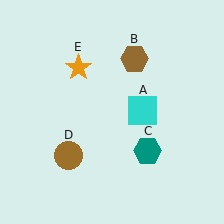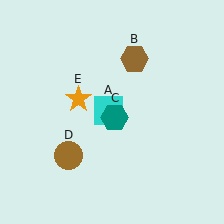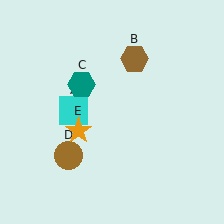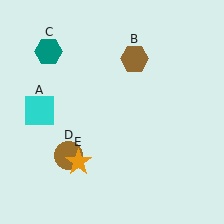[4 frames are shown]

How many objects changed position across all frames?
3 objects changed position: cyan square (object A), teal hexagon (object C), orange star (object E).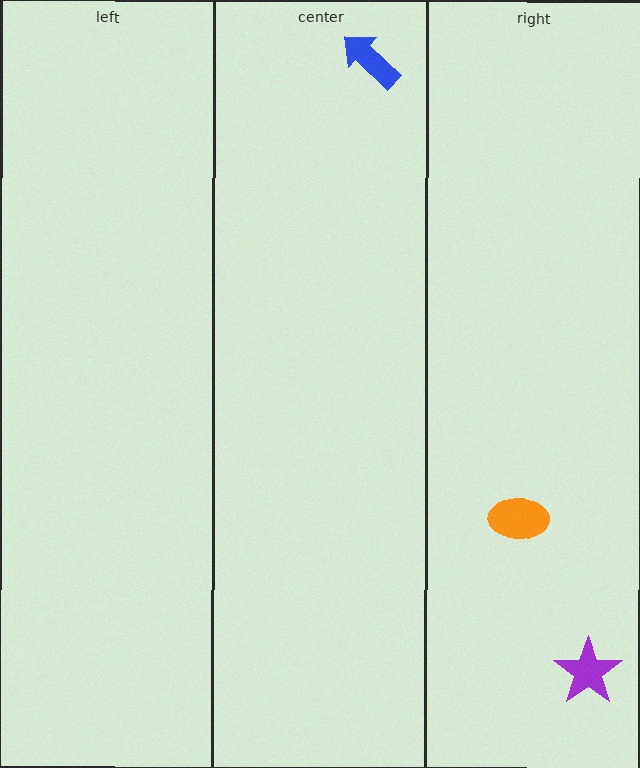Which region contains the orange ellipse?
The right region.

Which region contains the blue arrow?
The center region.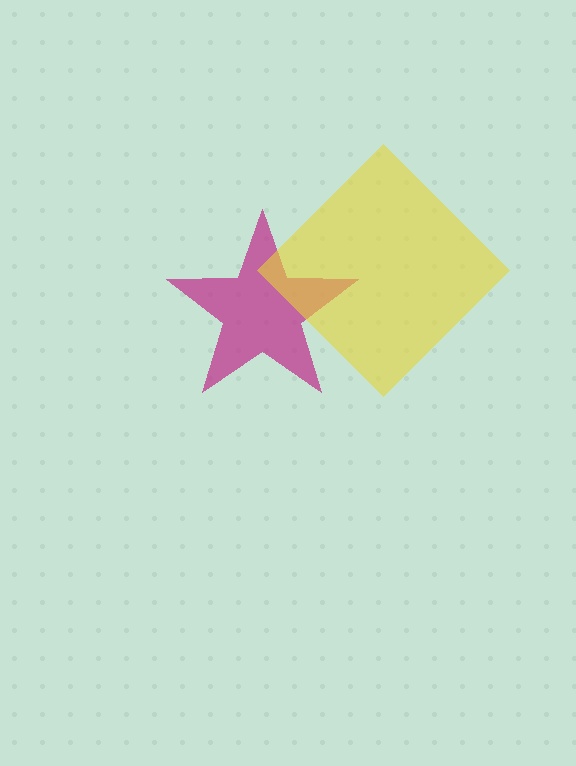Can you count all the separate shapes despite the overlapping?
Yes, there are 2 separate shapes.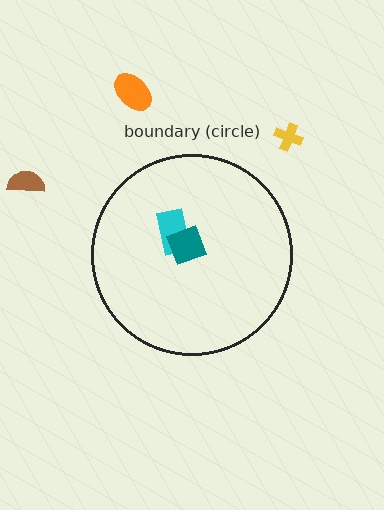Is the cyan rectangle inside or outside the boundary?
Inside.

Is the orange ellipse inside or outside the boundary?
Outside.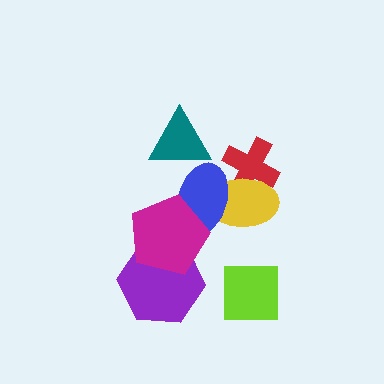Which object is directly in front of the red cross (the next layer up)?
The yellow ellipse is directly in front of the red cross.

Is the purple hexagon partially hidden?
Yes, it is partially covered by another shape.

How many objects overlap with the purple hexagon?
1 object overlaps with the purple hexagon.